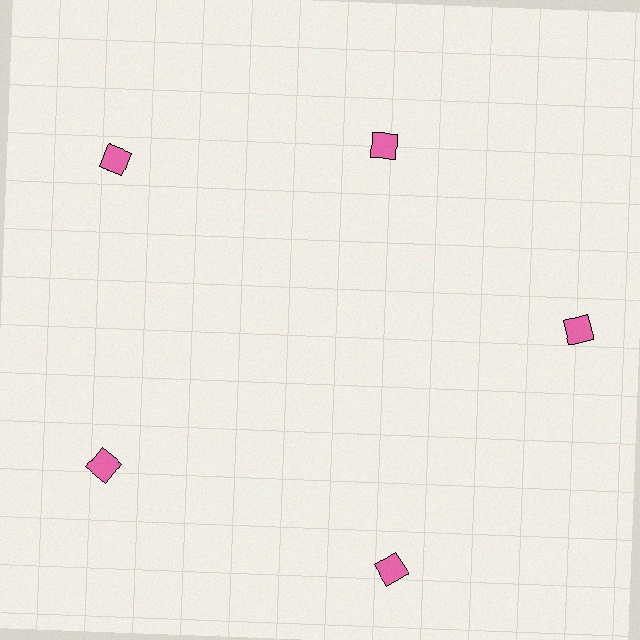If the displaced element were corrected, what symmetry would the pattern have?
It would have 5-fold rotational symmetry — the pattern would map onto itself every 72 degrees.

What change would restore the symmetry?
The symmetry would be restored by moving it outward, back onto the ring so that all 5 squares sit at equal angles and equal distance from the center.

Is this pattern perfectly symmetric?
No. The 5 pink squares are arranged in a ring, but one element near the 1 o'clock position is pulled inward toward the center, breaking the 5-fold rotational symmetry.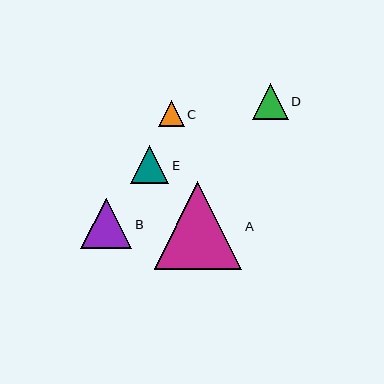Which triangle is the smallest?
Triangle C is the smallest with a size of approximately 26 pixels.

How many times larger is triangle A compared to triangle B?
Triangle A is approximately 1.7 times the size of triangle B.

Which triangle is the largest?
Triangle A is the largest with a size of approximately 88 pixels.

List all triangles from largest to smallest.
From largest to smallest: A, B, E, D, C.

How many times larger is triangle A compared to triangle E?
Triangle A is approximately 2.3 times the size of triangle E.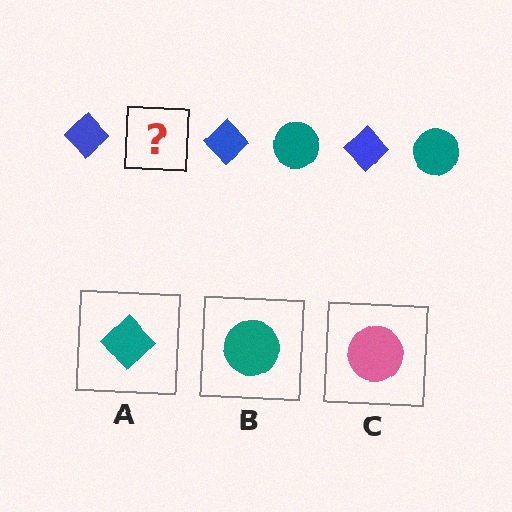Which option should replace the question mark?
Option B.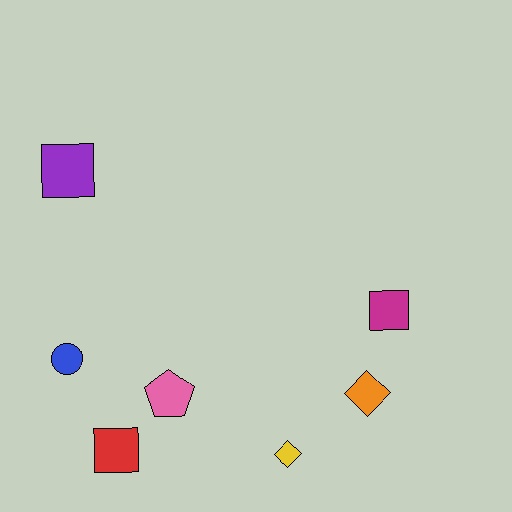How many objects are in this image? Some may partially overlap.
There are 7 objects.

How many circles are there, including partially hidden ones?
There is 1 circle.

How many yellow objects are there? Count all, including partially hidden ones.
There is 1 yellow object.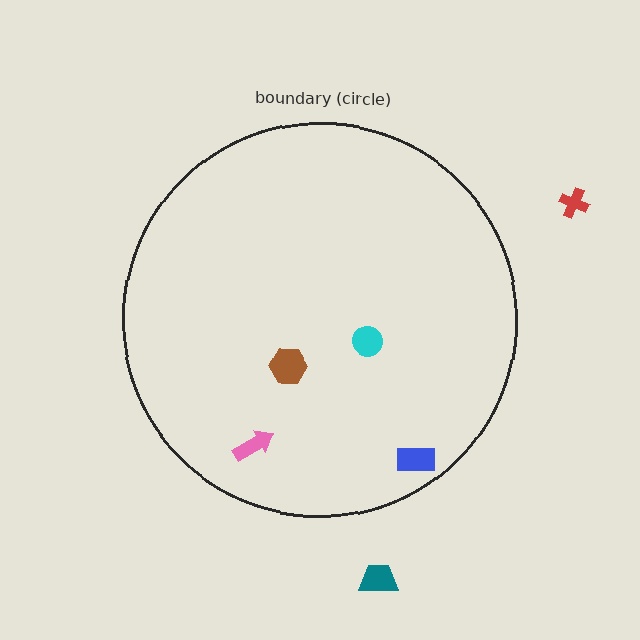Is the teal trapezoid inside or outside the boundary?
Outside.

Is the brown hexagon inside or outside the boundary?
Inside.